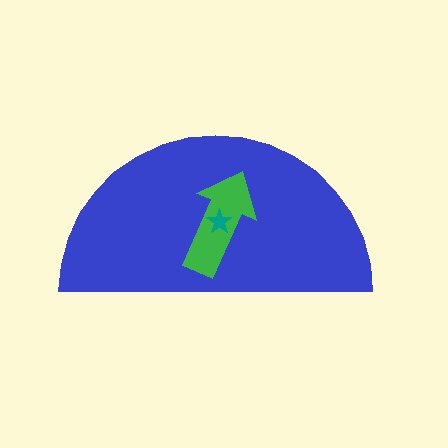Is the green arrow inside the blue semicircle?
Yes.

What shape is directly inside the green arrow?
The teal star.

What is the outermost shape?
The blue semicircle.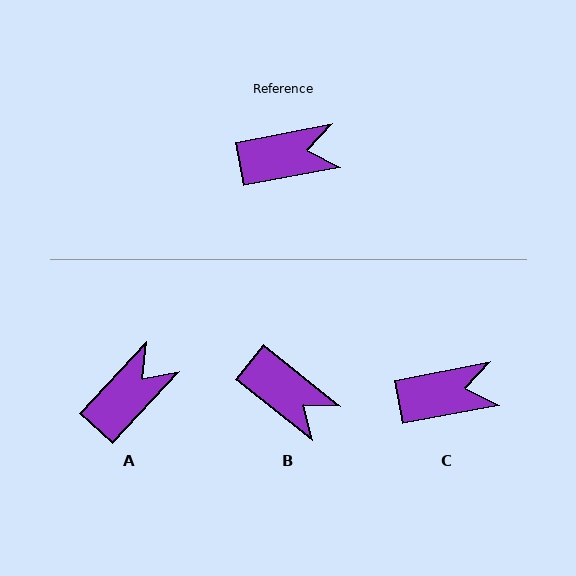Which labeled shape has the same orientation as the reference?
C.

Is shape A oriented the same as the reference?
No, it is off by about 36 degrees.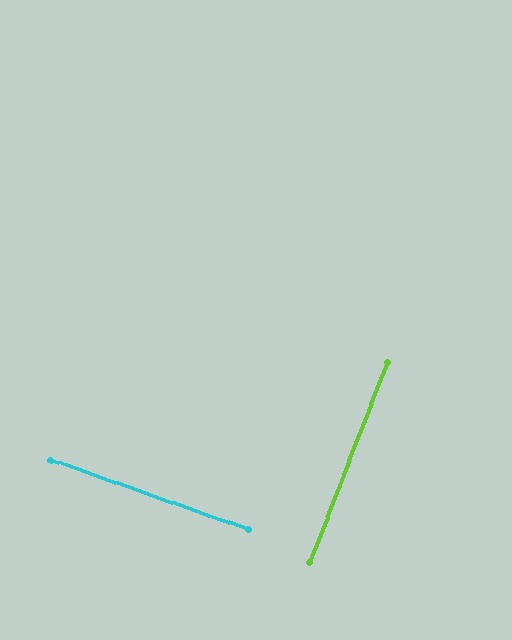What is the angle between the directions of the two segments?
Approximately 88 degrees.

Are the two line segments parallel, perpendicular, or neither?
Perpendicular — they meet at approximately 88°.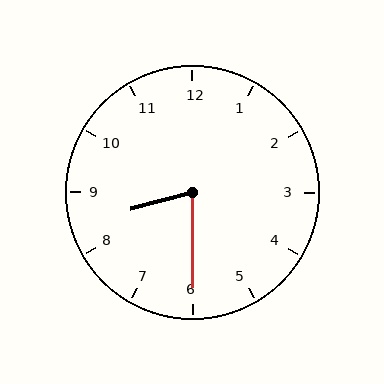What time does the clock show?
8:30.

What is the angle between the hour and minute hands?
Approximately 75 degrees.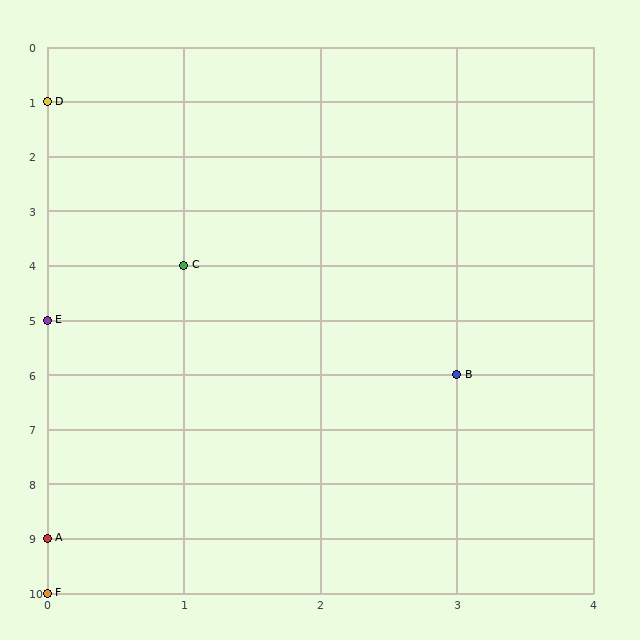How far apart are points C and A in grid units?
Points C and A are 1 column and 5 rows apart (about 5.1 grid units diagonally).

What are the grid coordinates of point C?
Point C is at grid coordinates (1, 4).